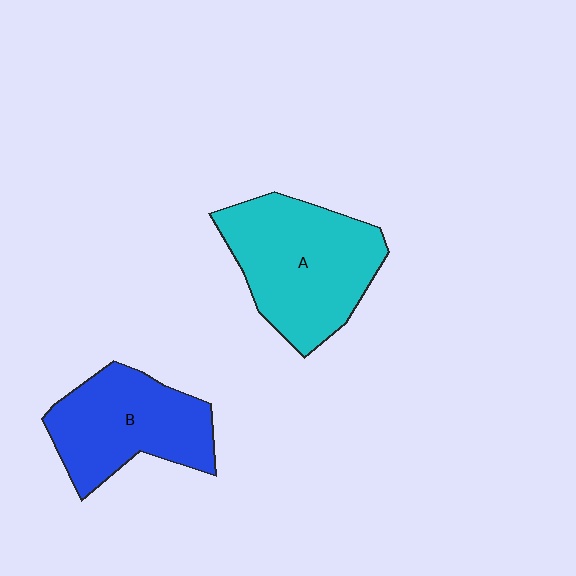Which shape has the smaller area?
Shape B (blue).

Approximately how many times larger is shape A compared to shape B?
Approximately 1.2 times.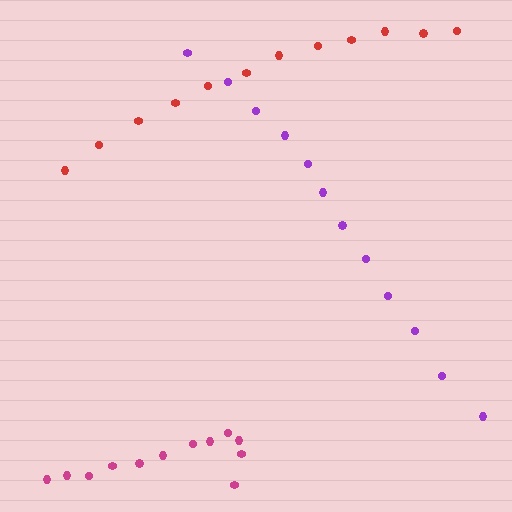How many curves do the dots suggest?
There are 3 distinct paths.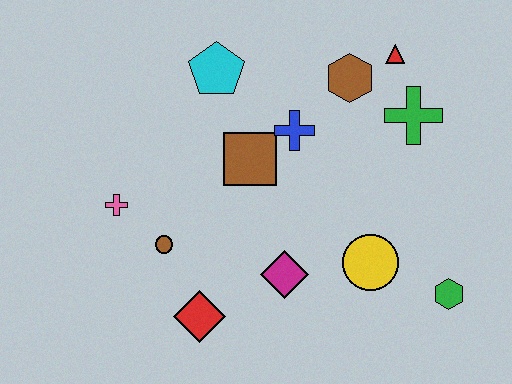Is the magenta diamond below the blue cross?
Yes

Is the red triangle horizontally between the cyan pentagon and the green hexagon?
Yes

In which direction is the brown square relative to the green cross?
The brown square is to the left of the green cross.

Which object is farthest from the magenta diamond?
The red triangle is farthest from the magenta diamond.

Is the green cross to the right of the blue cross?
Yes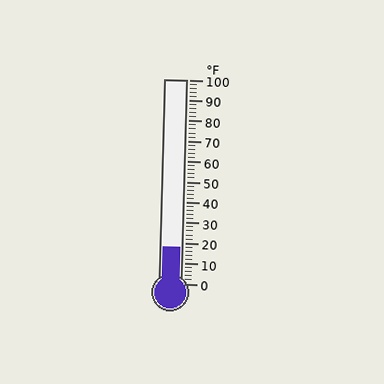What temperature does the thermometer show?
The thermometer shows approximately 18°F.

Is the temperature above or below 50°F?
The temperature is below 50°F.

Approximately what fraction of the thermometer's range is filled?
The thermometer is filled to approximately 20% of its range.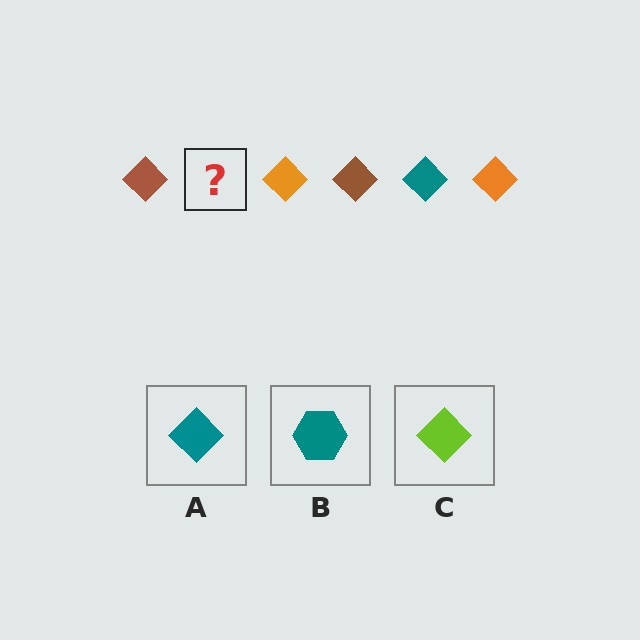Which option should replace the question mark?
Option A.